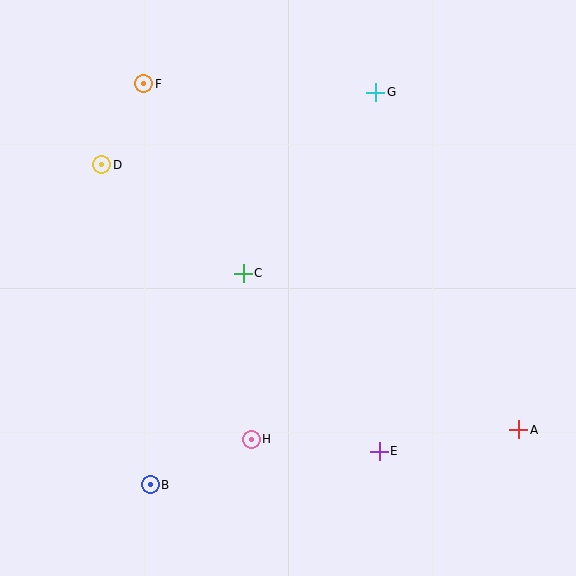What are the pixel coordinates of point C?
Point C is at (243, 273).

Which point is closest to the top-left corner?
Point F is closest to the top-left corner.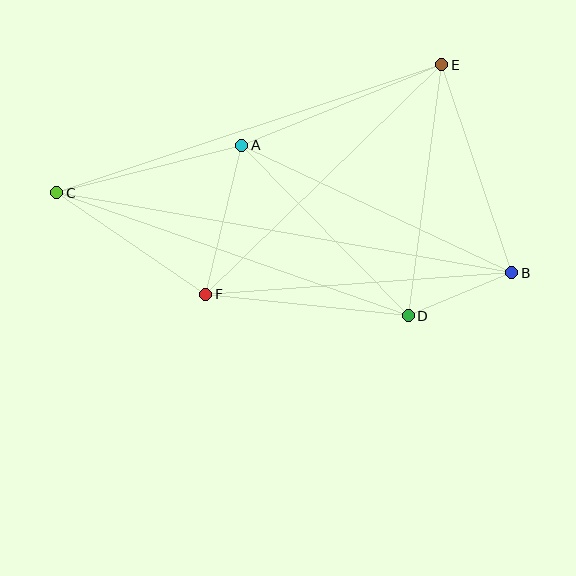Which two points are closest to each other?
Points B and D are closest to each other.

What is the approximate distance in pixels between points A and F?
The distance between A and F is approximately 153 pixels.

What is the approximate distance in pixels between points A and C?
The distance between A and C is approximately 191 pixels.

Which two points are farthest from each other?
Points B and C are farthest from each other.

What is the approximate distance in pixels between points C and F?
The distance between C and F is approximately 180 pixels.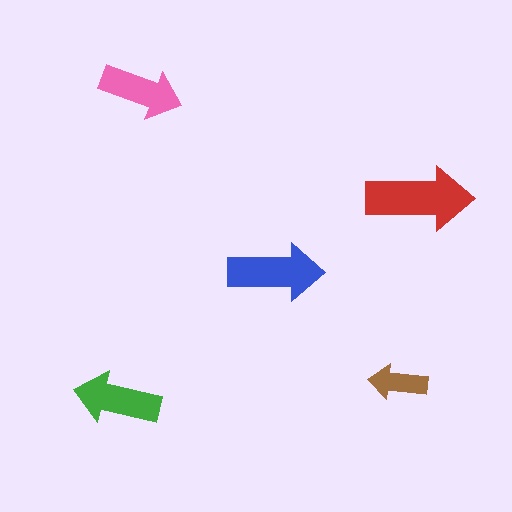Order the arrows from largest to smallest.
the red one, the blue one, the green one, the pink one, the brown one.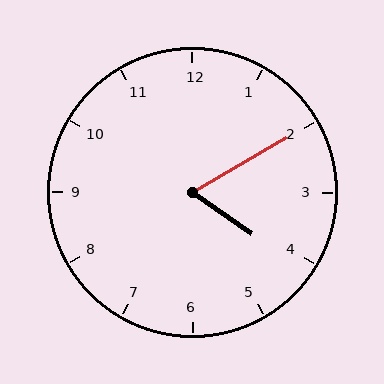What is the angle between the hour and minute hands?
Approximately 65 degrees.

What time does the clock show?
4:10.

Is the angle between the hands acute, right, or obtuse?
It is acute.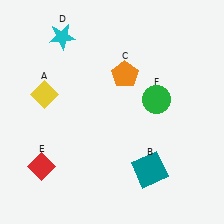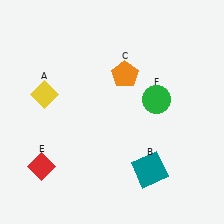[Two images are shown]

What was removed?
The cyan star (D) was removed in Image 2.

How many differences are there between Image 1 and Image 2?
There is 1 difference between the two images.